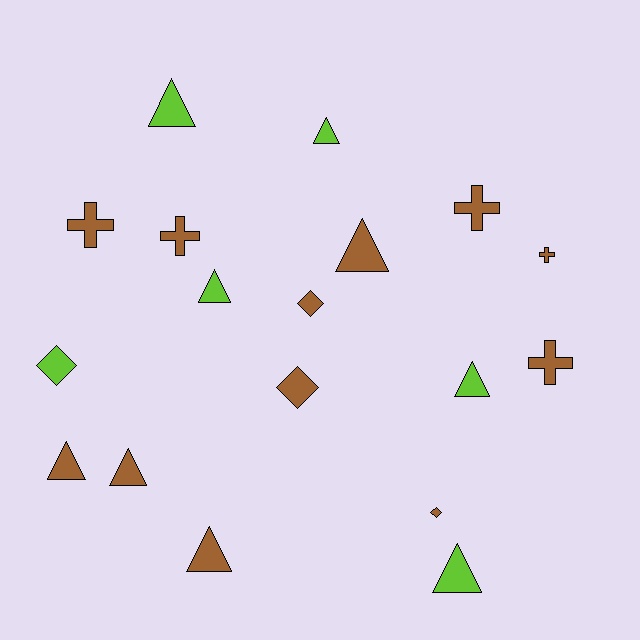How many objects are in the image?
There are 18 objects.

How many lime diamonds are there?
There is 1 lime diamond.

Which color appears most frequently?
Brown, with 12 objects.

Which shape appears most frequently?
Triangle, with 9 objects.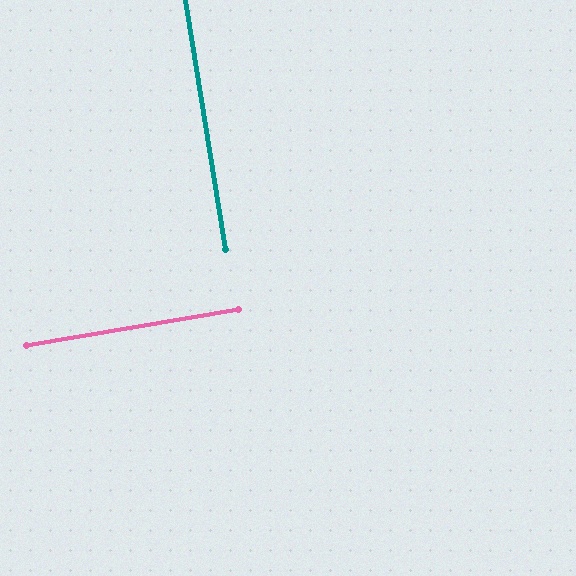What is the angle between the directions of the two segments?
Approximately 90 degrees.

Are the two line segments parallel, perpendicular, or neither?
Perpendicular — they meet at approximately 90°.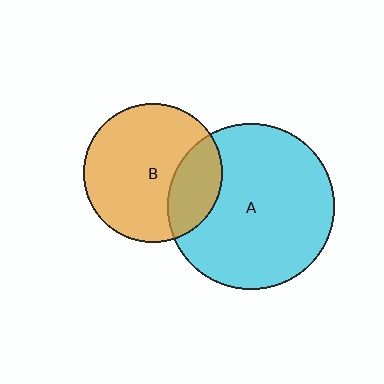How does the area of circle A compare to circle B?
Approximately 1.4 times.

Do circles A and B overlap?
Yes.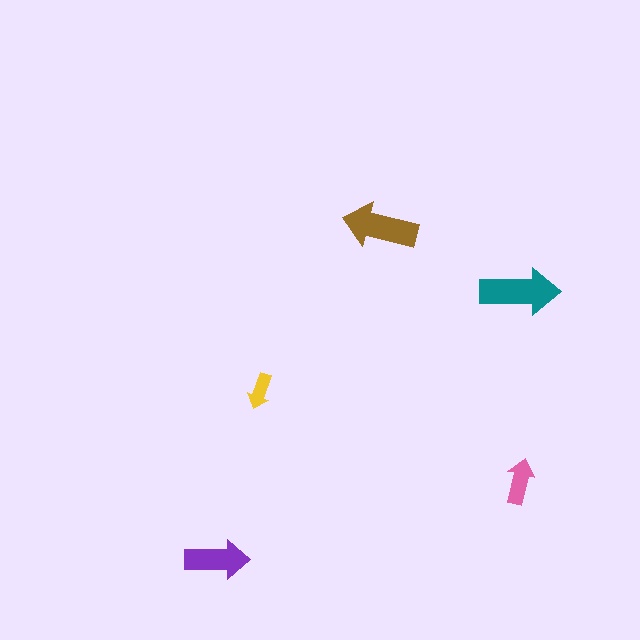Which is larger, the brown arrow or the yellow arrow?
The brown one.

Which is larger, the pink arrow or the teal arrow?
The teal one.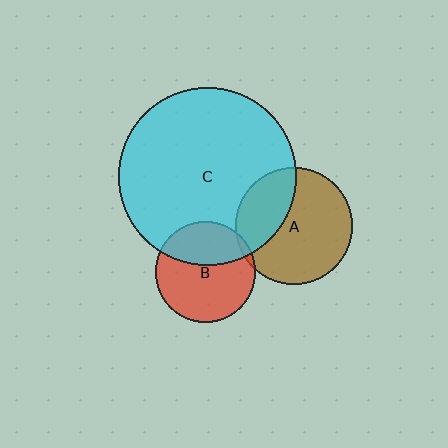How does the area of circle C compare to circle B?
Approximately 3.2 times.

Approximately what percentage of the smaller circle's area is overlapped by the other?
Approximately 5%.